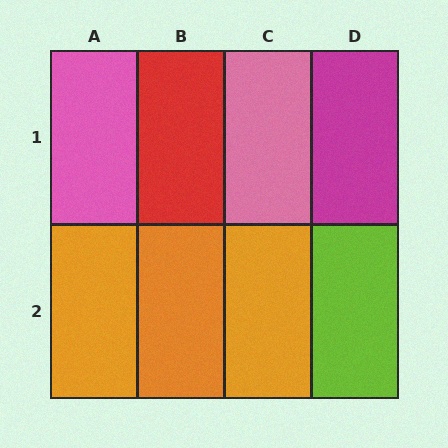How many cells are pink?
2 cells are pink.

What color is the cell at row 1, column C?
Pink.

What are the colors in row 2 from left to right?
Orange, orange, orange, lime.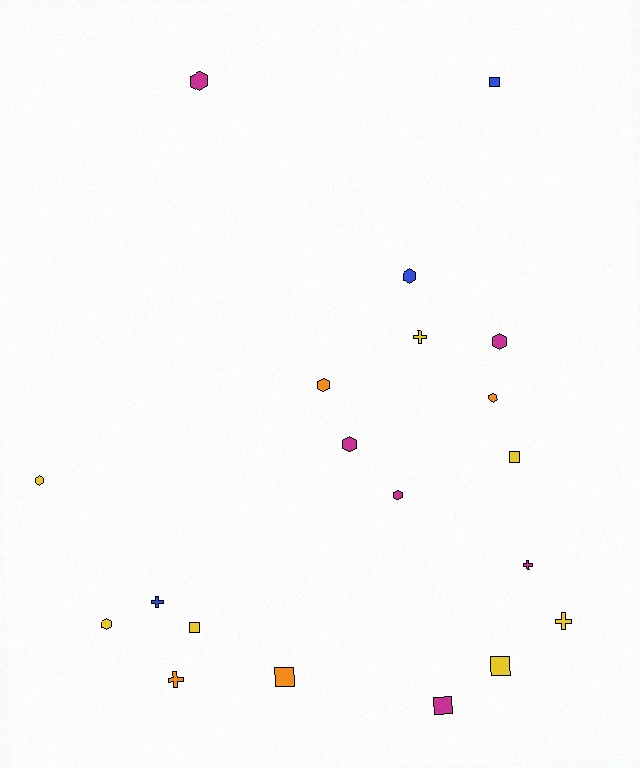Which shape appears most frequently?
Hexagon, with 9 objects.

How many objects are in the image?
There are 20 objects.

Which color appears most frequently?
Yellow, with 7 objects.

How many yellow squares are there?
There are 3 yellow squares.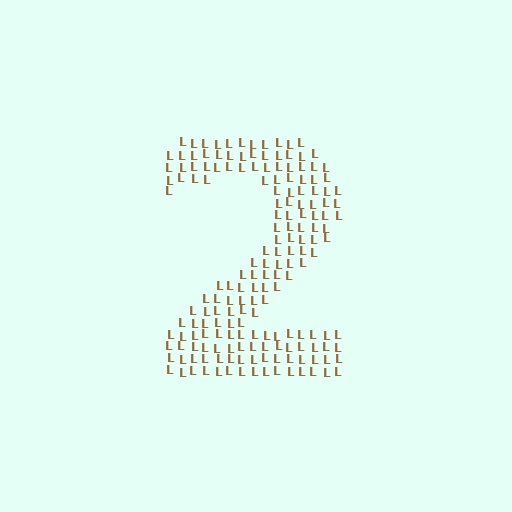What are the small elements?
The small elements are letter L's.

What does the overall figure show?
The overall figure shows the digit 2.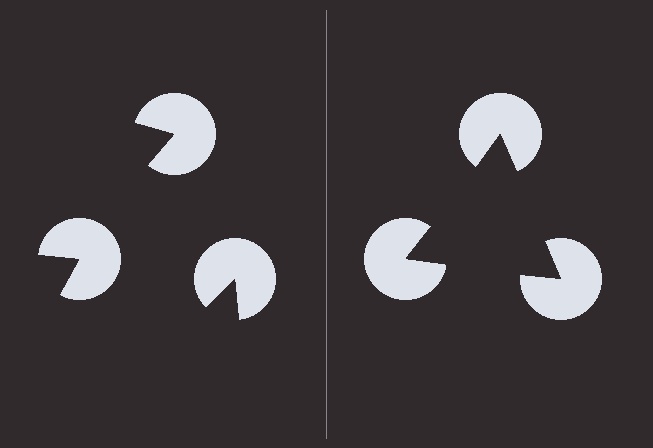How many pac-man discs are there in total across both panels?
6 — 3 on each side.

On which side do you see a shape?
An illusory triangle appears on the right side. On the left side the wedge cuts are rotated, so no coherent shape forms.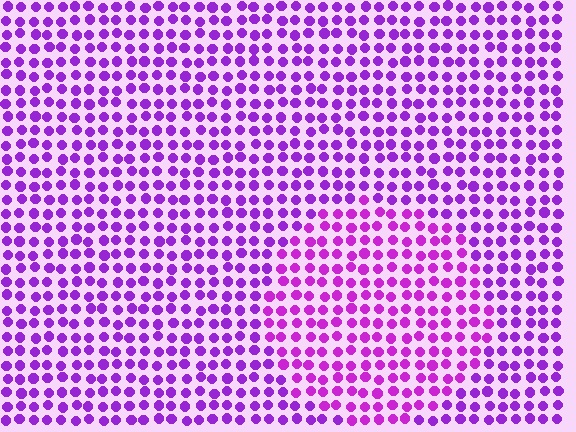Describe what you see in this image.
The image is filled with small purple elements in a uniform arrangement. A circle-shaped region is visible where the elements are tinted to a slightly different hue, forming a subtle color boundary.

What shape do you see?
I see a circle.